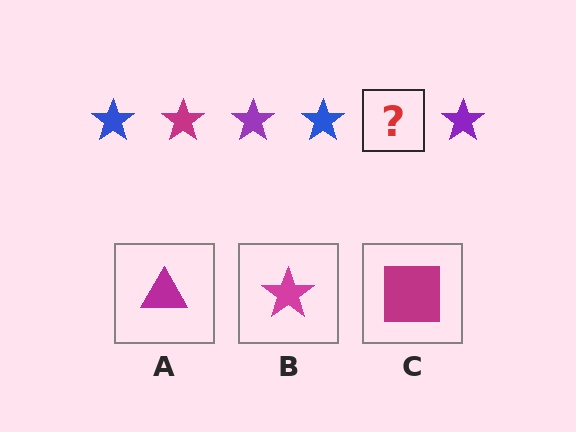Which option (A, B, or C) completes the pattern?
B.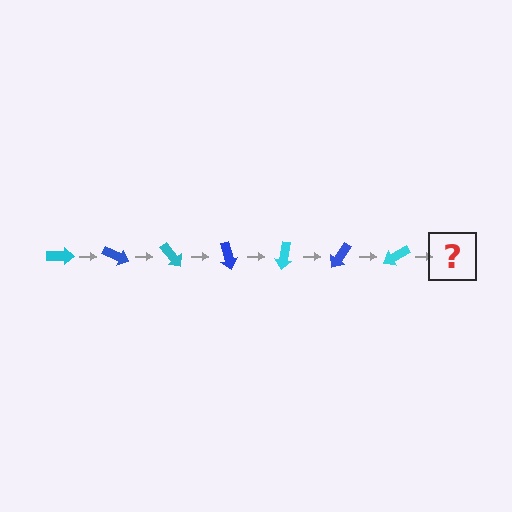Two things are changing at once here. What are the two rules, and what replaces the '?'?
The two rules are that it rotates 25 degrees each step and the color cycles through cyan and blue. The '?' should be a blue arrow, rotated 175 degrees from the start.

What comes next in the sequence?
The next element should be a blue arrow, rotated 175 degrees from the start.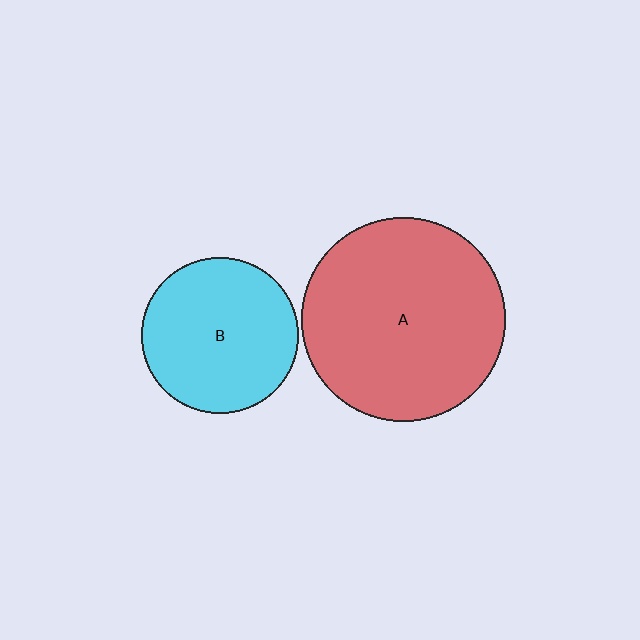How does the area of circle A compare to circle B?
Approximately 1.7 times.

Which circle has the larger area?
Circle A (red).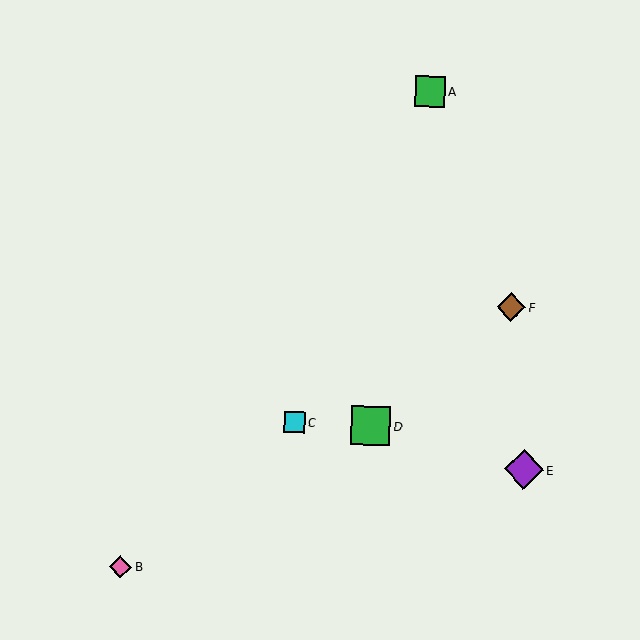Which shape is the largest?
The purple diamond (labeled E) is the largest.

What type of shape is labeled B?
Shape B is a pink diamond.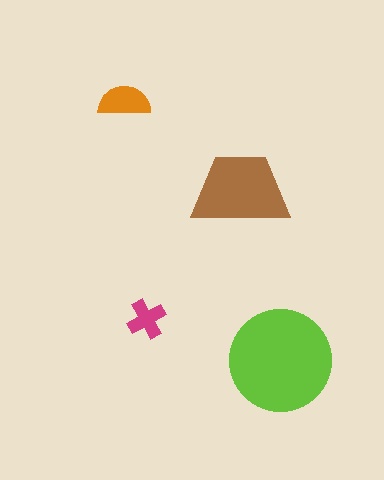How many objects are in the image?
There are 4 objects in the image.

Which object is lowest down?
The lime circle is bottommost.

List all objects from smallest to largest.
The magenta cross, the orange semicircle, the brown trapezoid, the lime circle.